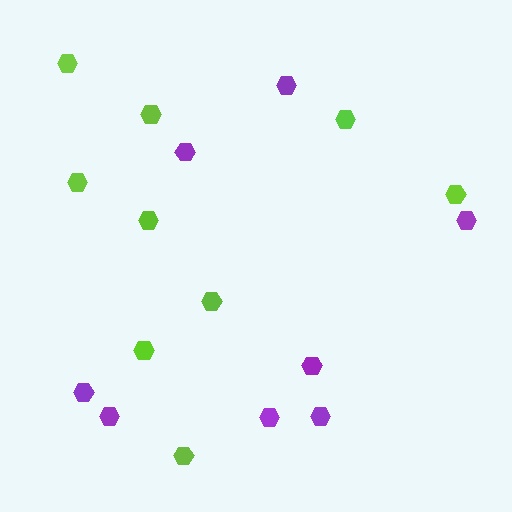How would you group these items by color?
There are 2 groups: one group of purple hexagons (8) and one group of lime hexagons (9).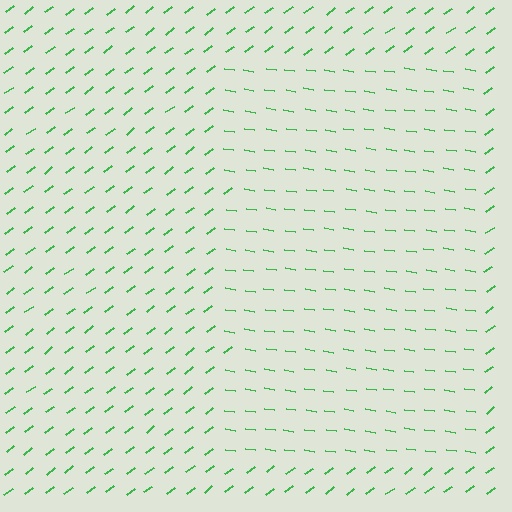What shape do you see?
I see a rectangle.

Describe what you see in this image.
The image is filled with small green line segments. A rectangle region in the image has lines oriented differently from the surrounding lines, creating a visible texture boundary.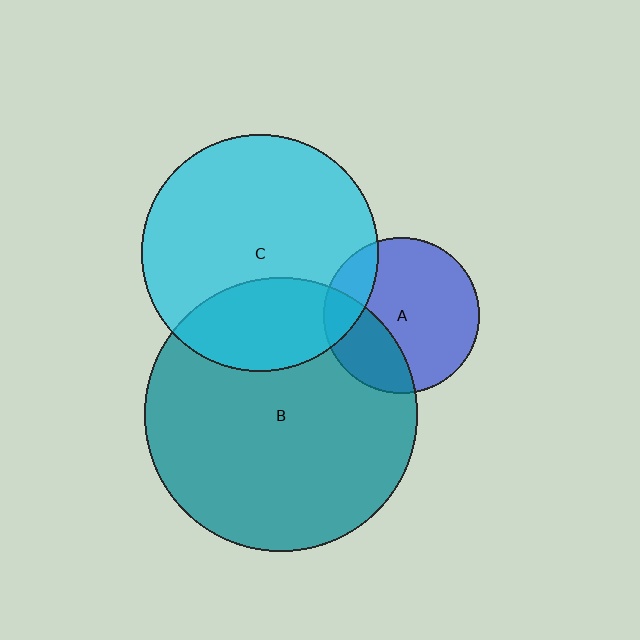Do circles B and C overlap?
Yes.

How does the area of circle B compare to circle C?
Approximately 1.3 times.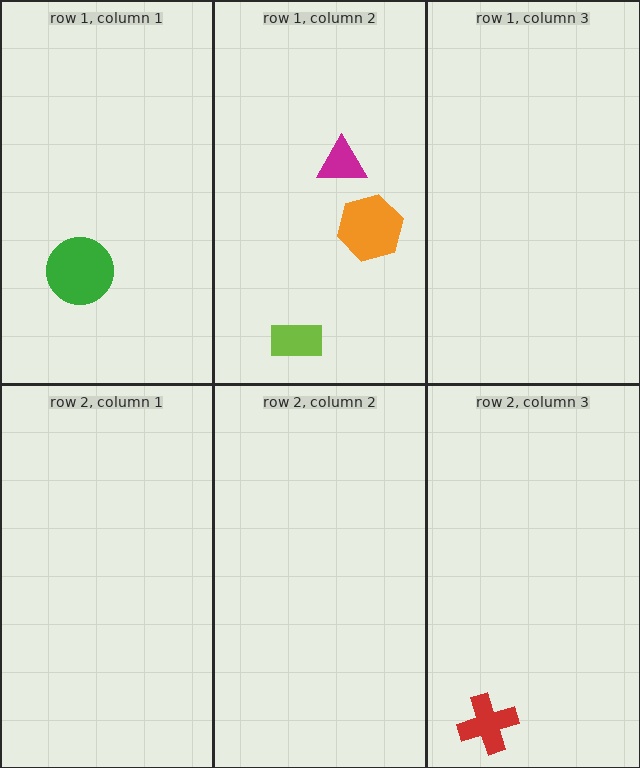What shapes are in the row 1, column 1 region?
The green circle.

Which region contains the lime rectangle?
The row 1, column 2 region.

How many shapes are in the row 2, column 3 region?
1.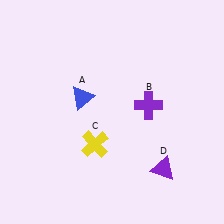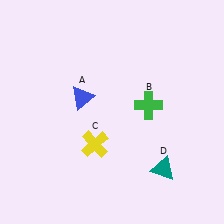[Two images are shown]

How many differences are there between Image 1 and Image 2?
There are 2 differences between the two images.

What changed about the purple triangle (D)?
In Image 1, D is purple. In Image 2, it changed to teal.